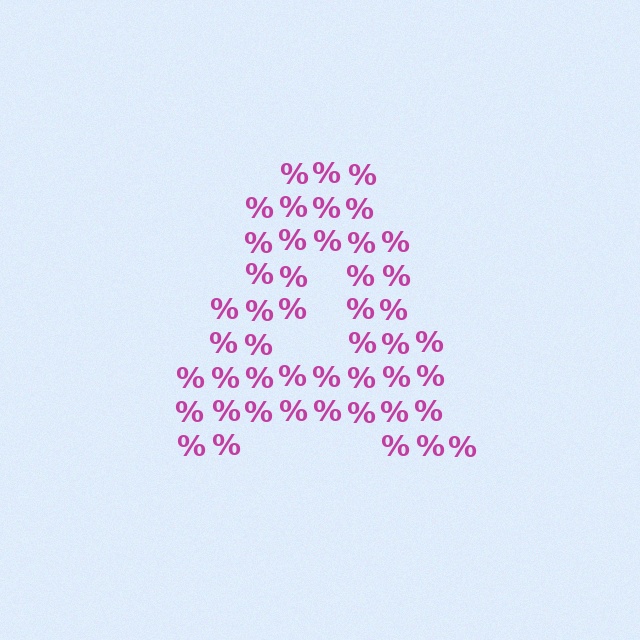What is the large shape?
The large shape is the letter A.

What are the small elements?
The small elements are percent signs.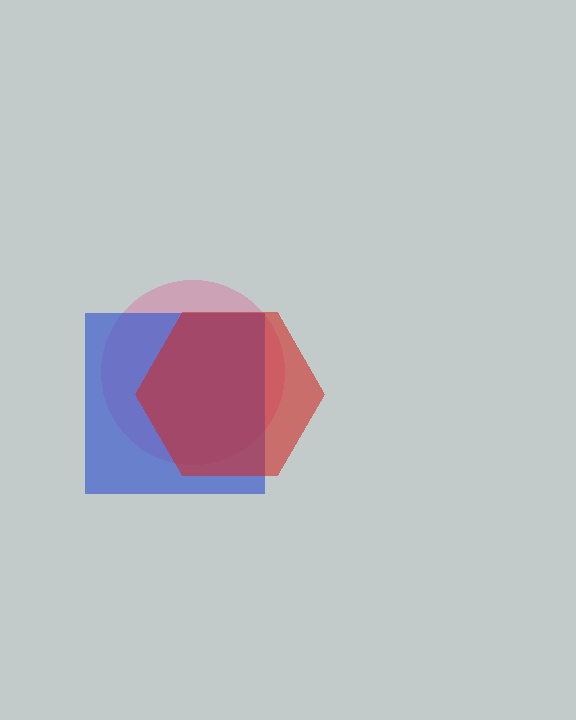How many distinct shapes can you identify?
There are 3 distinct shapes: a pink circle, a blue square, a red hexagon.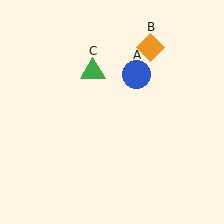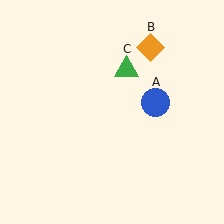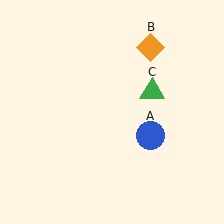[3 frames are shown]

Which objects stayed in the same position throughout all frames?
Orange diamond (object B) remained stationary.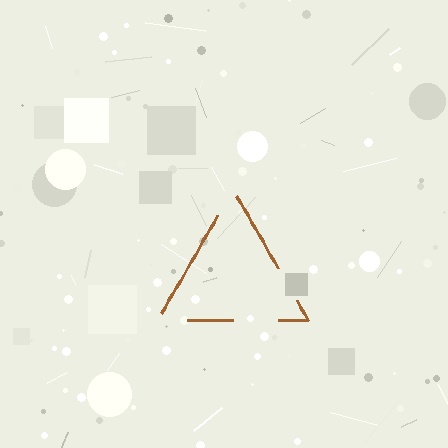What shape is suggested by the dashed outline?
The dashed outline suggests a triangle.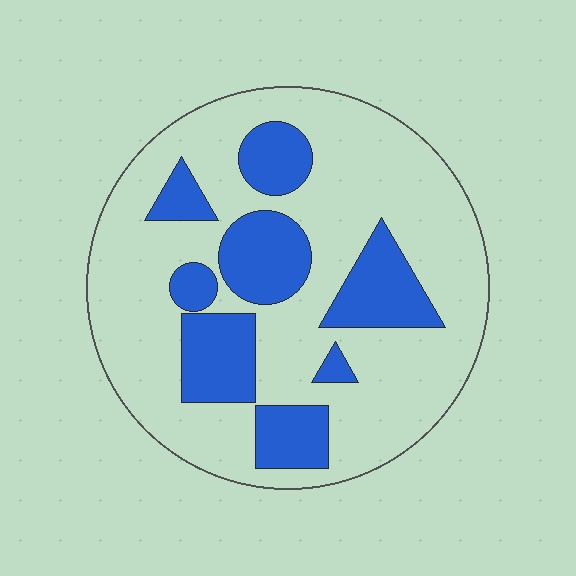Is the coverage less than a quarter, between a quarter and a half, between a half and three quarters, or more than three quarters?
Between a quarter and a half.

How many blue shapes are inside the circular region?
8.